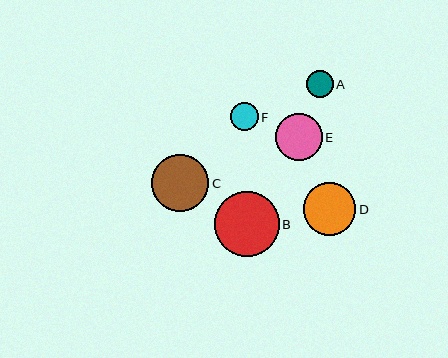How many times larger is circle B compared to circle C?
Circle B is approximately 1.1 times the size of circle C.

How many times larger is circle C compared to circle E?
Circle C is approximately 1.2 times the size of circle E.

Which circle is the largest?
Circle B is the largest with a size of approximately 65 pixels.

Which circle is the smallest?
Circle A is the smallest with a size of approximately 27 pixels.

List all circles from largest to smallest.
From largest to smallest: B, C, D, E, F, A.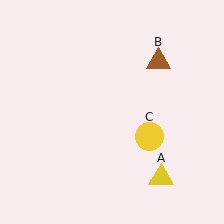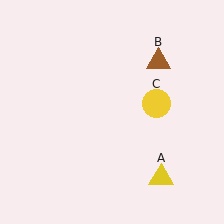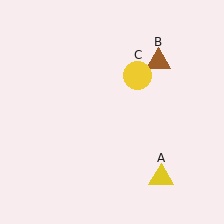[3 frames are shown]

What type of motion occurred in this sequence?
The yellow circle (object C) rotated counterclockwise around the center of the scene.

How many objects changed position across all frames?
1 object changed position: yellow circle (object C).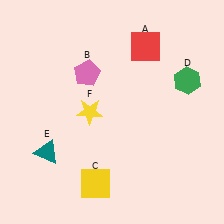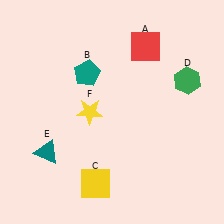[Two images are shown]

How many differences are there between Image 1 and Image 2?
There is 1 difference between the two images.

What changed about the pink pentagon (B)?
In Image 1, B is pink. In Image 2, it changed to teal.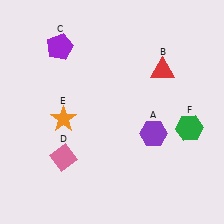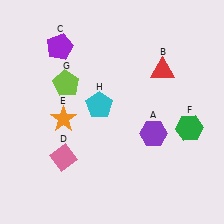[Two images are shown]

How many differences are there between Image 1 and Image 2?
There are 2 differences between the two images.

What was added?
A lime pentagon (G), a cyan pentagon (H) were added in Image 2.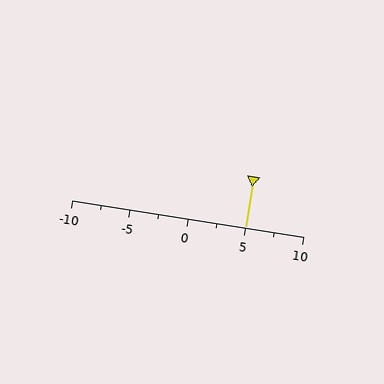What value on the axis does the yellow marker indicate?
The marker indicates approximately 5.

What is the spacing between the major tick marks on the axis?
The major ticks are spaced 5 apart.